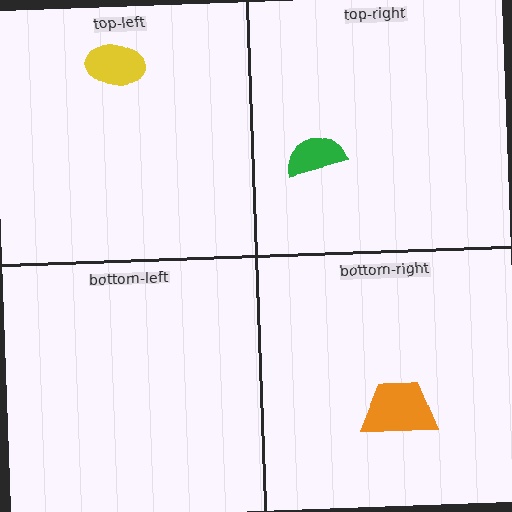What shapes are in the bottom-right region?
The orange trapezoid.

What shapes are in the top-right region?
The green semicircle.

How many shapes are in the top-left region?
1.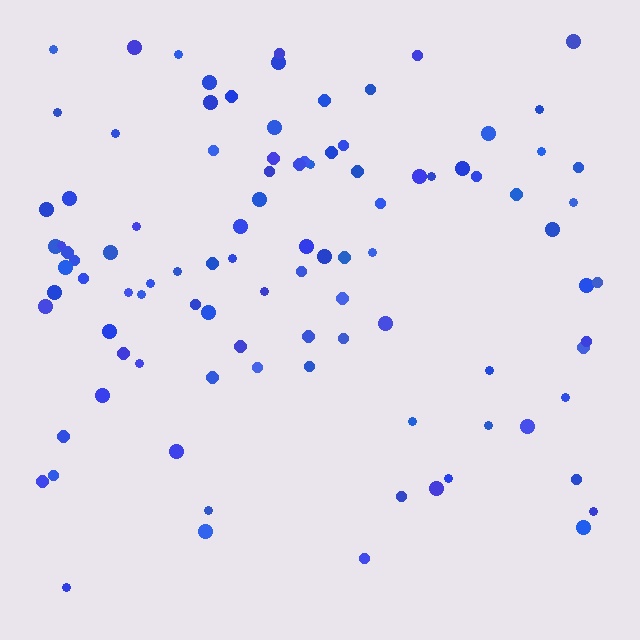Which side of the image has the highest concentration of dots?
The top.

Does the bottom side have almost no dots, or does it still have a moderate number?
Still a moderate number, just noticeably fewer than the top.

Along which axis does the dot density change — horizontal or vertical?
Vertical.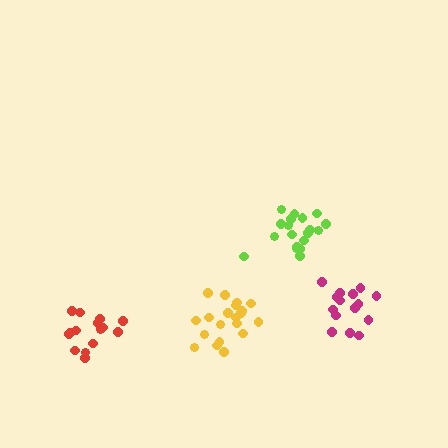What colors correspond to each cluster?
The clusters are colored: magenta, lime, yellow, red.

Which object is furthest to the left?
The red cluster is leftmost.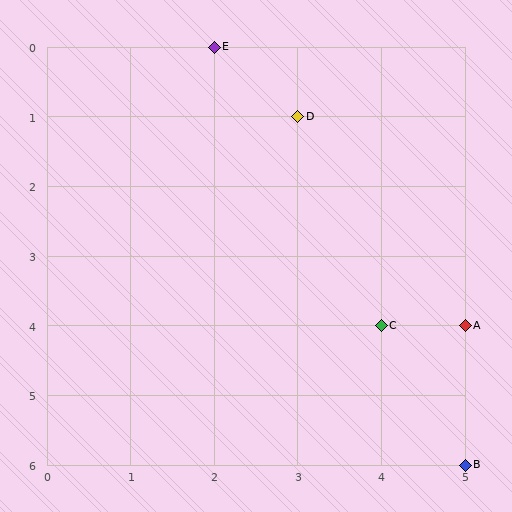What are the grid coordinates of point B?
Point B is at grid coordinates (5, 6).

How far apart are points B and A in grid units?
Points B and A are 2 rows apart.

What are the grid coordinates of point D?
Point D is at grid coordinates (3, 1).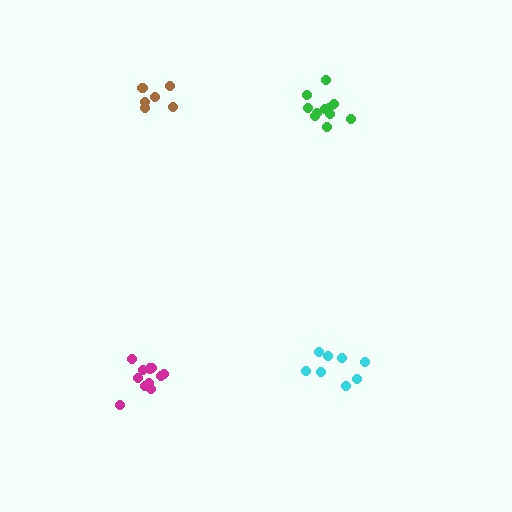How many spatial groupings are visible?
There are 4 spatial groupings.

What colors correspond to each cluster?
The clusters are colored: green, cyan, magenta, brown.